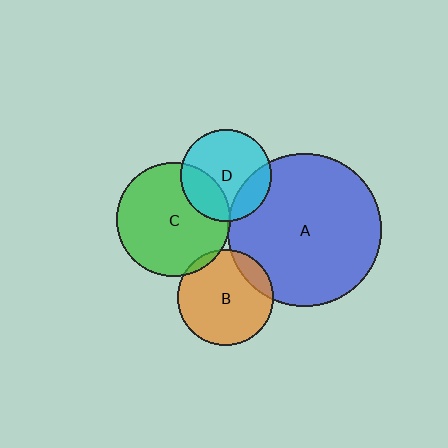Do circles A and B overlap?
Yes.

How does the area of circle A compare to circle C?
Approximately 1.8 times.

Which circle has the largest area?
Circle A (blue).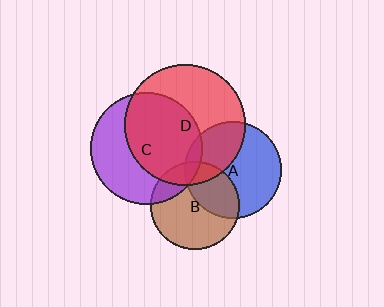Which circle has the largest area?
Circle D (red).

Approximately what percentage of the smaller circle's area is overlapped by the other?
Approximately 5%.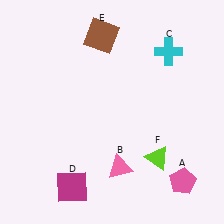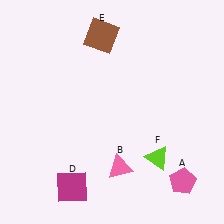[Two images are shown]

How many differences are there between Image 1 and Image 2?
There is 1 difference between the two images.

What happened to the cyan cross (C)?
The cyan cross (C) was removed in Image 2. It was in the top-right area of Image 1.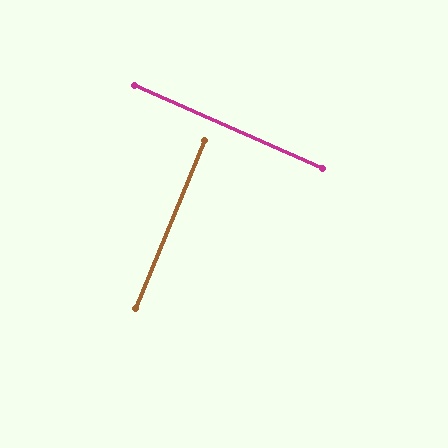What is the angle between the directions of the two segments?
Approximately 89 degrees.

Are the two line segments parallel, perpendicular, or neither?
Perpendicular — they meet at approximately 89°.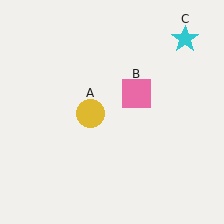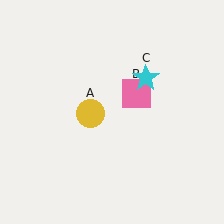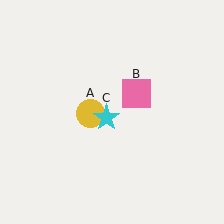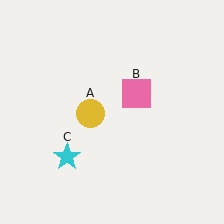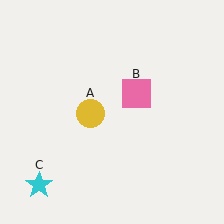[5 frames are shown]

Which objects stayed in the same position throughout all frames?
Yellow circle (object A) and pink square (object B) remained stationary.